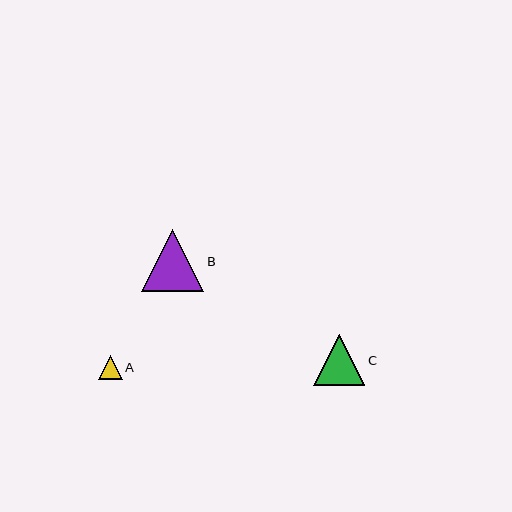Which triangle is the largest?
Triangle B is the largest with a size of approximately 63 pixels.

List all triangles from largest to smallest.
From largest to smallest: B, C, A.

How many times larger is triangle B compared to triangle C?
Triangle B is approximately 1.2 times the size of triangle C.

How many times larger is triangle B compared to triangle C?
Triangle B is approximately 1.2 times the size of triangle C.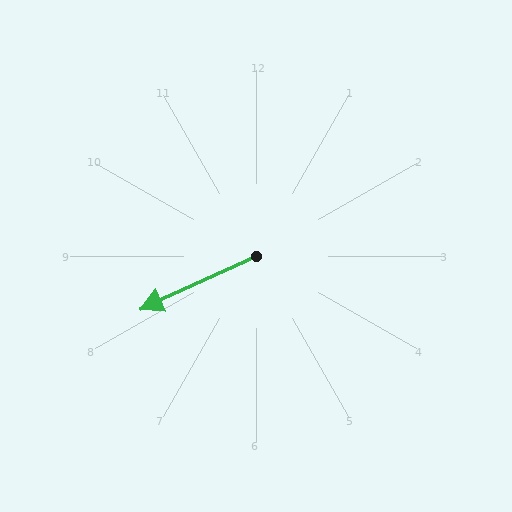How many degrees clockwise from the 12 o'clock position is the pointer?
Approximately 245 degrees.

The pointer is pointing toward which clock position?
Roughly 8 o'clock.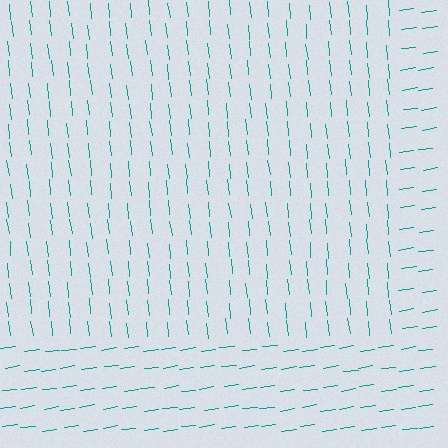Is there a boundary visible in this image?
Yes, there is a texture boundary formed by a change in line orientation.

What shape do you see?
I see a rectangle.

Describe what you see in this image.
The image is filled with small teal line segments. A rectangle region in the image has lines oriented differently from the surrounding lines, creating a visible texture boundary.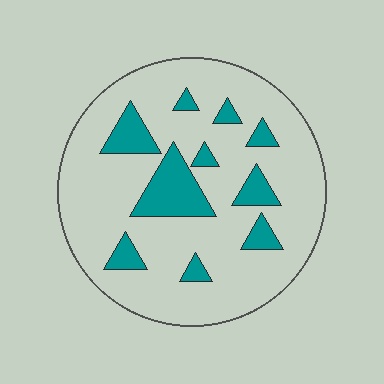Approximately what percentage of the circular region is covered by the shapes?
Approximately 20%.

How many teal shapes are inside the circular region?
10.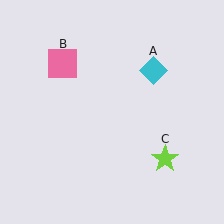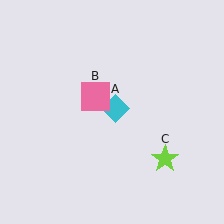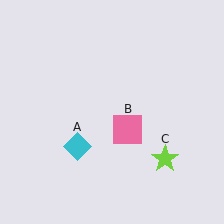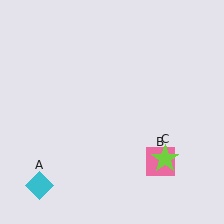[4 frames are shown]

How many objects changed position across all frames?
2 objects changed position: cyan diamond (object A), pink square (object B).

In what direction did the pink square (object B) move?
The pink square (object B) moved down and to the right.